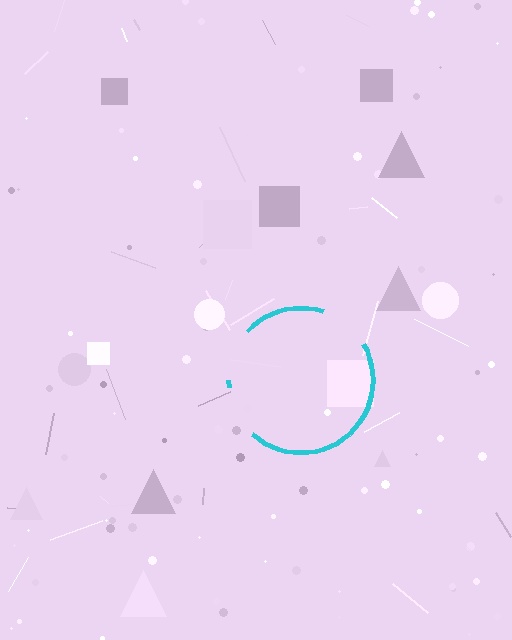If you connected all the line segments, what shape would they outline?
They would outline a circle.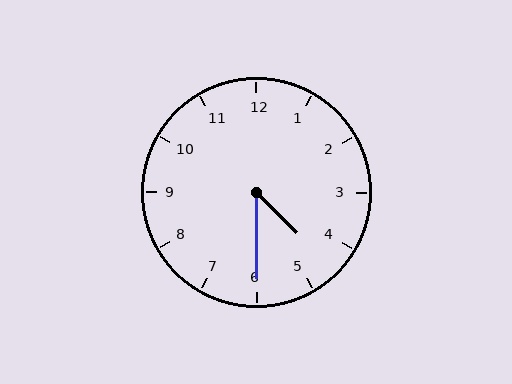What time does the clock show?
4:30.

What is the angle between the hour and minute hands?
Approximately 45 degrees.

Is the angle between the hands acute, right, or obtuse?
It is acute.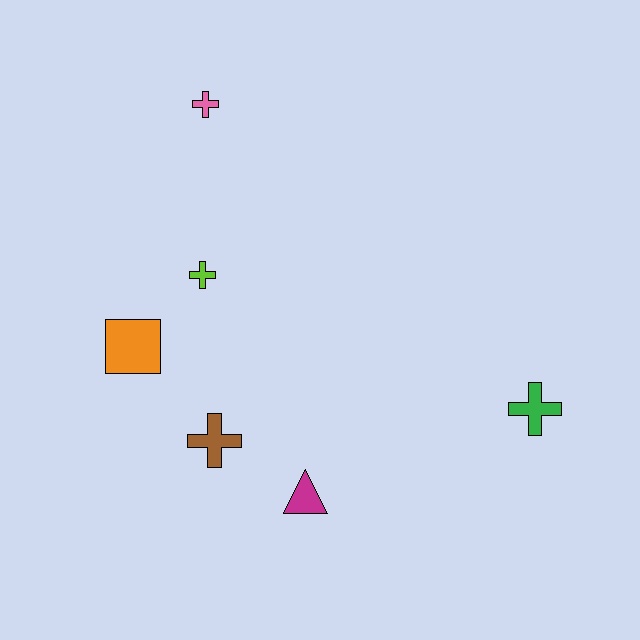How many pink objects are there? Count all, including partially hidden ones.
There is 1 pink object.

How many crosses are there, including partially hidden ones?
There are 4 crosses.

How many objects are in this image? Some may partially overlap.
There are 6 objects.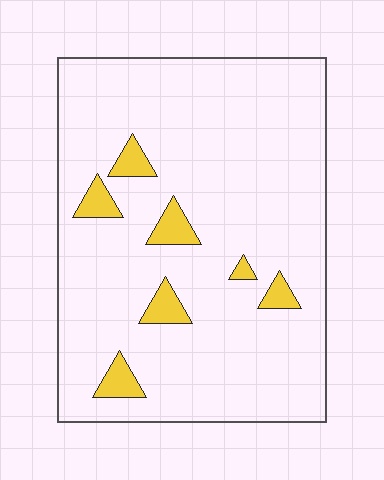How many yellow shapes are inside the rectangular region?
7.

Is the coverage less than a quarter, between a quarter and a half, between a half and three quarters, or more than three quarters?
Less than a quarter.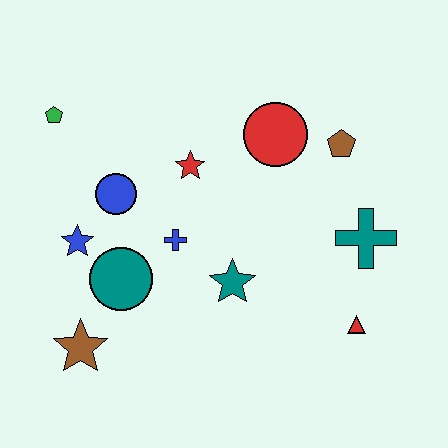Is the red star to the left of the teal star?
Yes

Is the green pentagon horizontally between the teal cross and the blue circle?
No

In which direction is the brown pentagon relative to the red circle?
The brown pentagon is to the right of the red circle.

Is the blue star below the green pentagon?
Yes